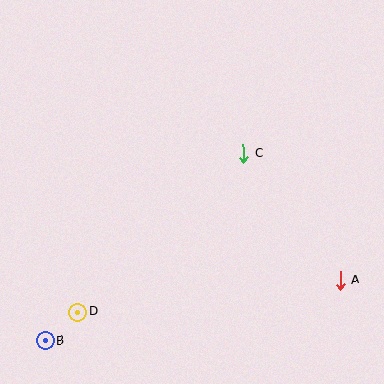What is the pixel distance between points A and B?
The distance between A and B is 301 pixels.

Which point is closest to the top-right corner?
Point C is closest to the top-right corner.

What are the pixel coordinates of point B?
Point B is at (45, 341).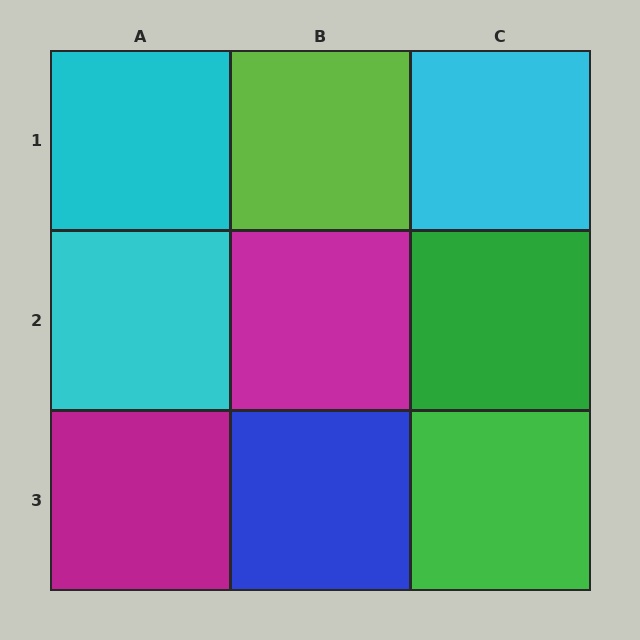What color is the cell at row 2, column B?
Magenta.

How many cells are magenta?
2 cells are magenta.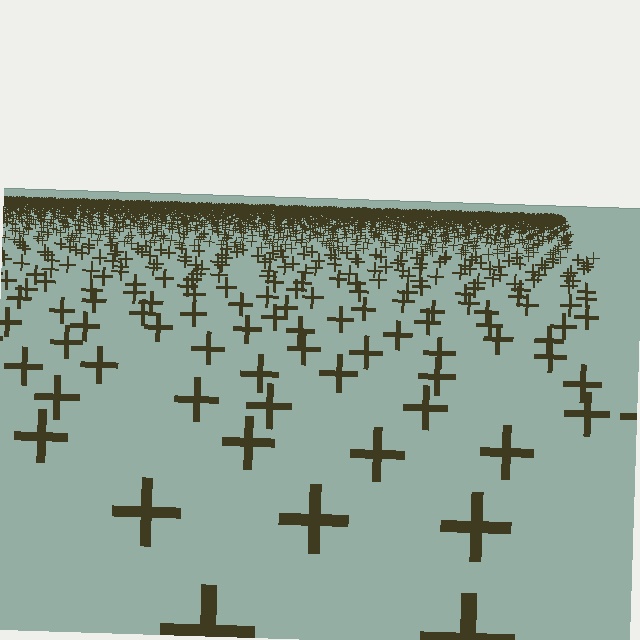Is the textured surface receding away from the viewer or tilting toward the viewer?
The surface is receding away from the viewer. Texture elements get smaller and denser toward the top.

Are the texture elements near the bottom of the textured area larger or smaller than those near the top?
Larger. Near the bottom, elements are closer to the viewer and appear at a bigger on-screen size.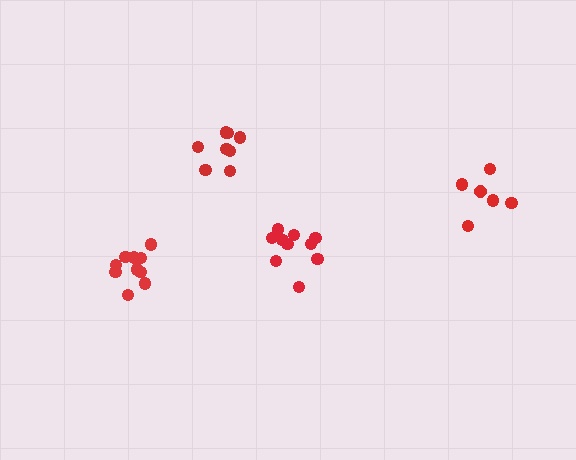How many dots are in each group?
Group 1: 8 dots, Group 2: 10 dots, Group 3: 6 dots, Group 4: 10 dots (34 total).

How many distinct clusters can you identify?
There are 4 distinct clusters.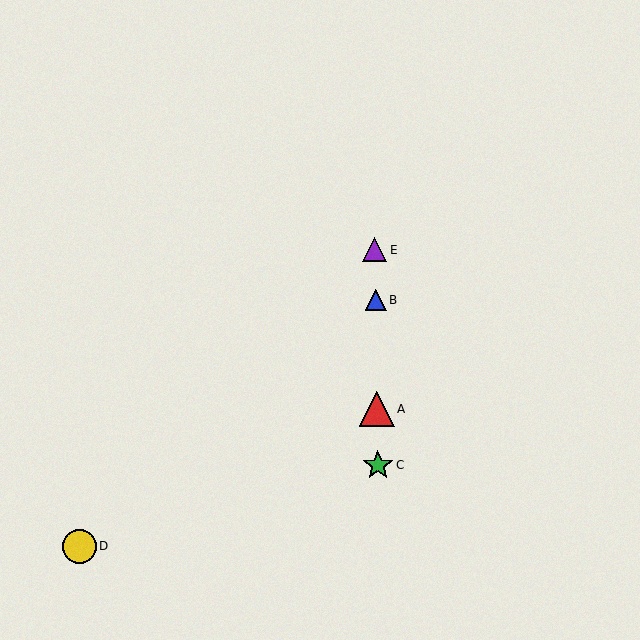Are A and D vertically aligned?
No, A is at x≈377 and D is at x≈79.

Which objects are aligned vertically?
Objects A, B, C, E are aligned vertically.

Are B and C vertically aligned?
Yes, both are at x≈376.